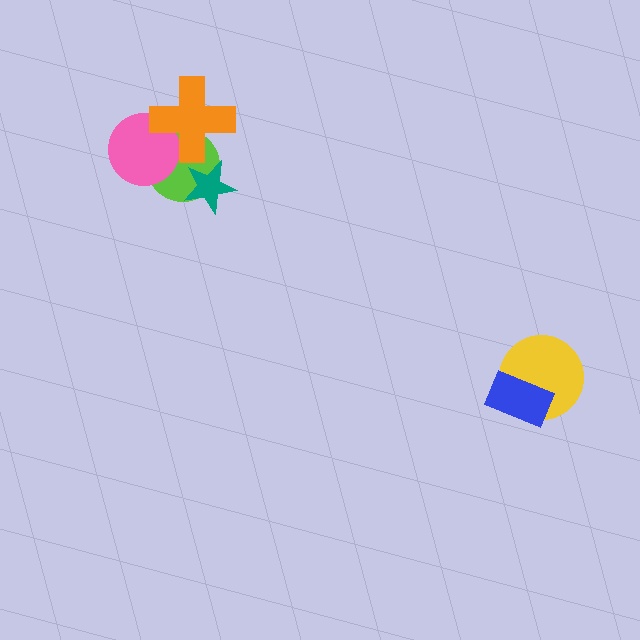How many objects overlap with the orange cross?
2 objects overlap with the orange cross.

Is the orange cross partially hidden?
No, no other shape covers it.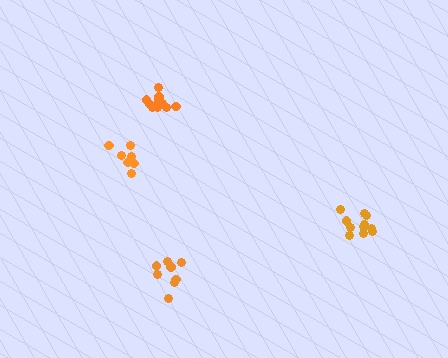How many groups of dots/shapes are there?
There are 4 groups.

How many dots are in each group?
Group 1: 7 dots, Group 2: 11 dots, Group 3: 8 dots, Group 4: 11 dots (37 total).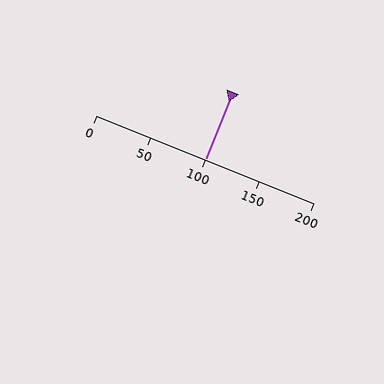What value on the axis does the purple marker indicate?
The marker indicates approximately 100.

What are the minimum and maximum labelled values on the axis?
The axis runs from 0 to 200.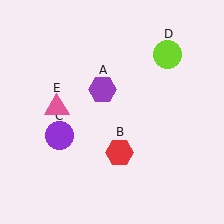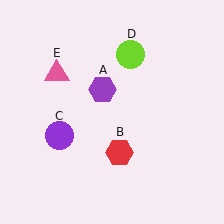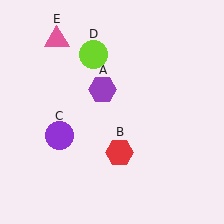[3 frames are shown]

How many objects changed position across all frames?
2 objects changed position: lime circle (object D), pink triangle (object E).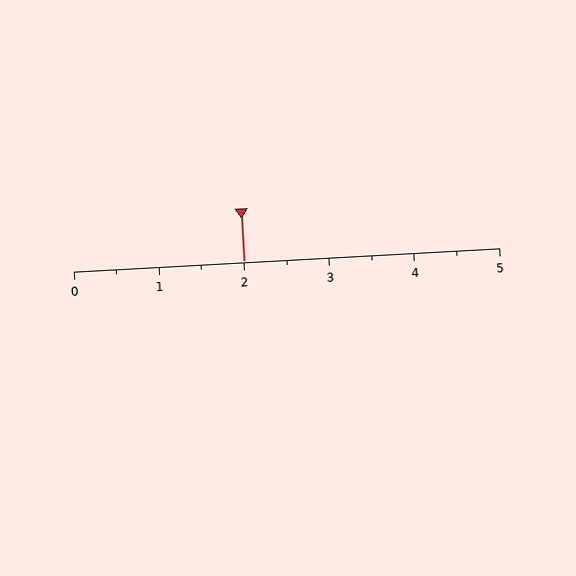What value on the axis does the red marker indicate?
The marker indicates approximately 2.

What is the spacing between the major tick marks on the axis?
The major ticks are spaced 1 apart.